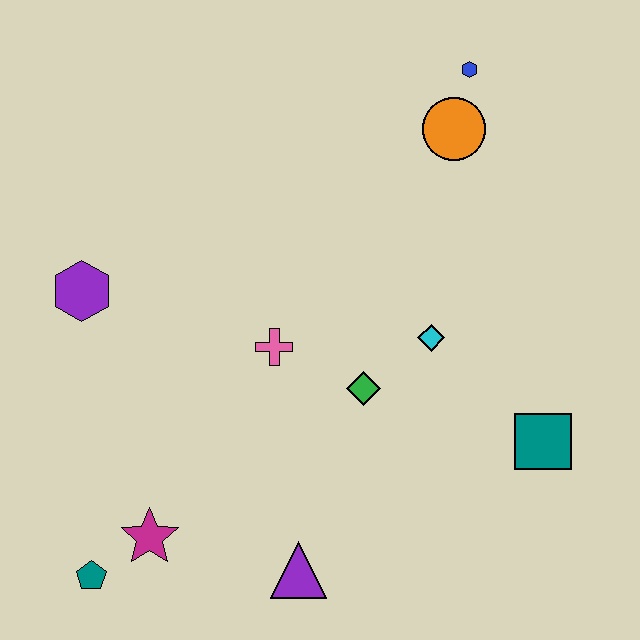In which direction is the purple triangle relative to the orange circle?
The purple triangle is below the orange circle.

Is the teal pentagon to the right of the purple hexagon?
Yes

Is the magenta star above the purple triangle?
Yes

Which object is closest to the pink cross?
The green diamond is closest to the pink cross.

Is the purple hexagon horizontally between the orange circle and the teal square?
No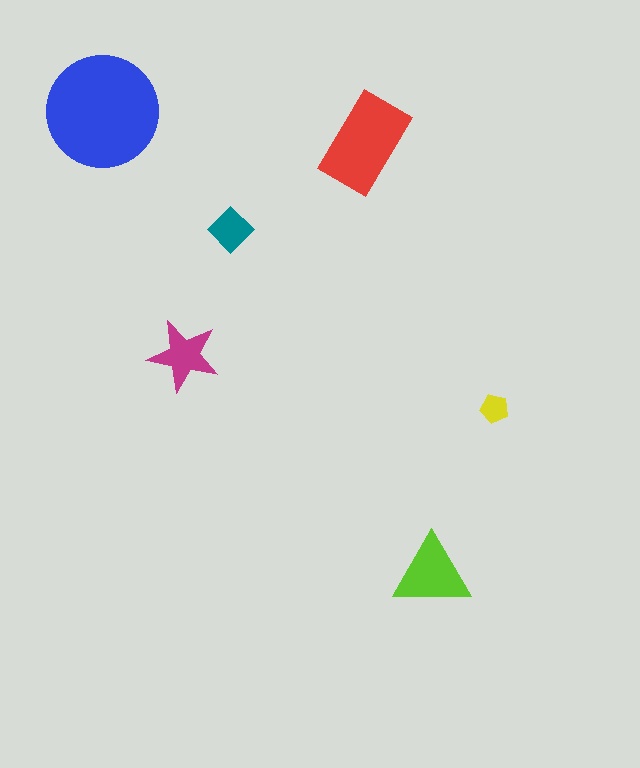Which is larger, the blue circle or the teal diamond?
The blue circle.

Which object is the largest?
The blue circle.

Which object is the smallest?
The yellow pentagon.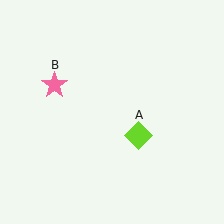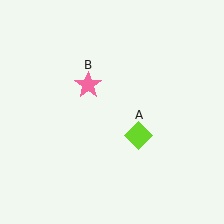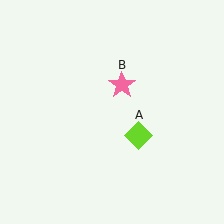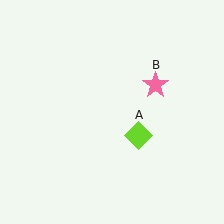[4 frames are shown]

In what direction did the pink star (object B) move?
The pink star (object B) moved right.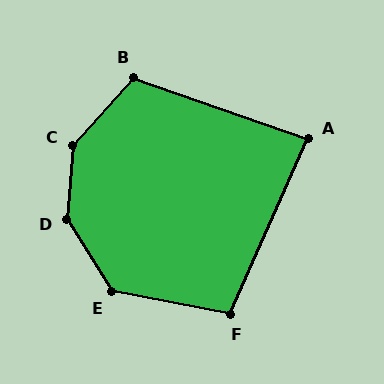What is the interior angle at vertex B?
Approximately 113 degrees (obtuse).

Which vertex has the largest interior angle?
D, at approximately 144 degrees.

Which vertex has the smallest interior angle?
A, at approximately 85 degrees.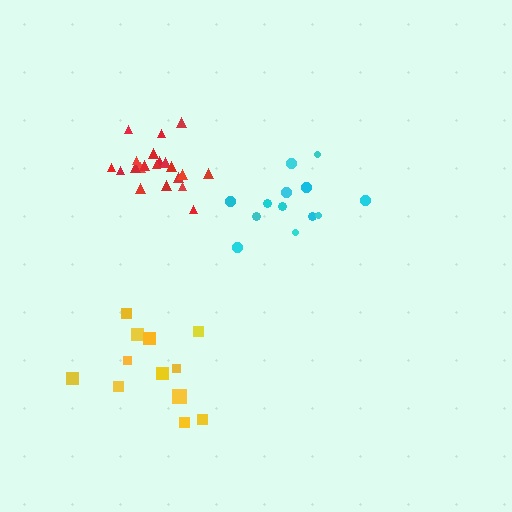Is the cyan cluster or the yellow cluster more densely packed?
Cyan.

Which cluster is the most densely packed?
Red.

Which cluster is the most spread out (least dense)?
Yellow.